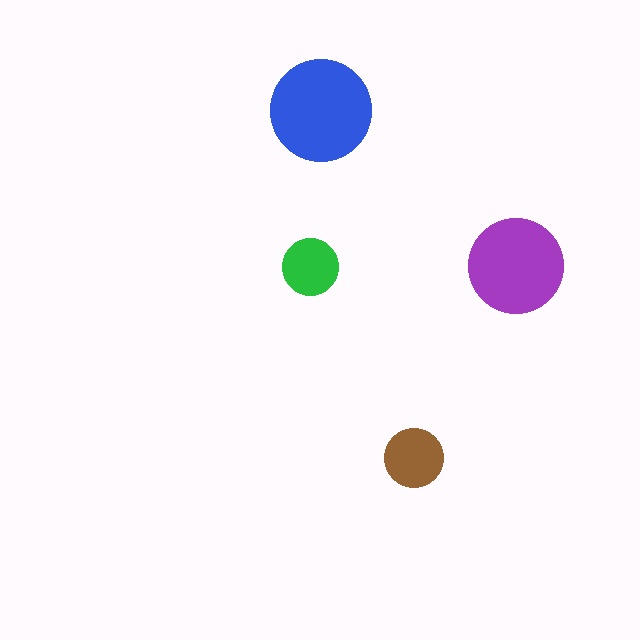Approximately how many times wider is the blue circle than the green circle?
About 2 times wider.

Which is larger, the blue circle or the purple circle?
The blue one.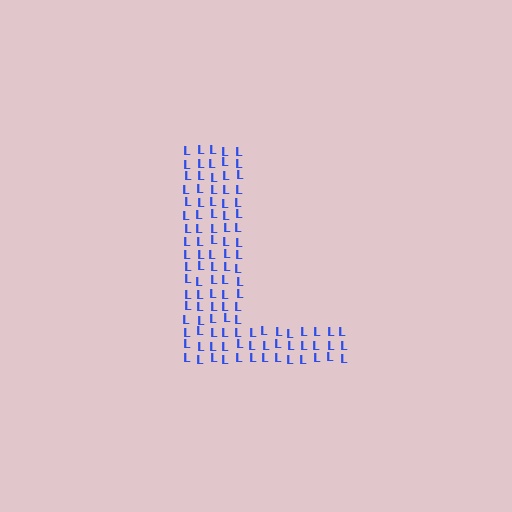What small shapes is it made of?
It is made of small letter L's.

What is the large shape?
The large shape is the letter L.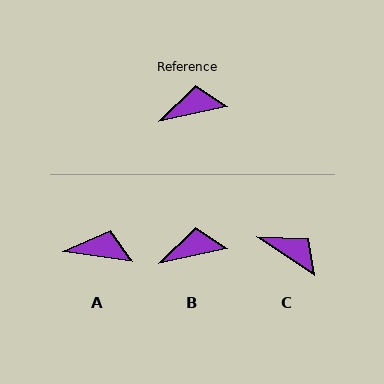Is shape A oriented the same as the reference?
No, it is off by about 21 degrees.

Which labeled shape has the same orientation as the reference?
B.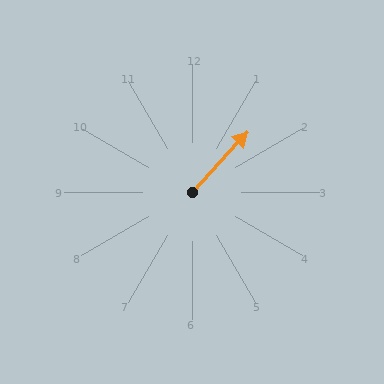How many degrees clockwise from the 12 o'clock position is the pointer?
Approximately 43 degrees.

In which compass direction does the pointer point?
Northeast.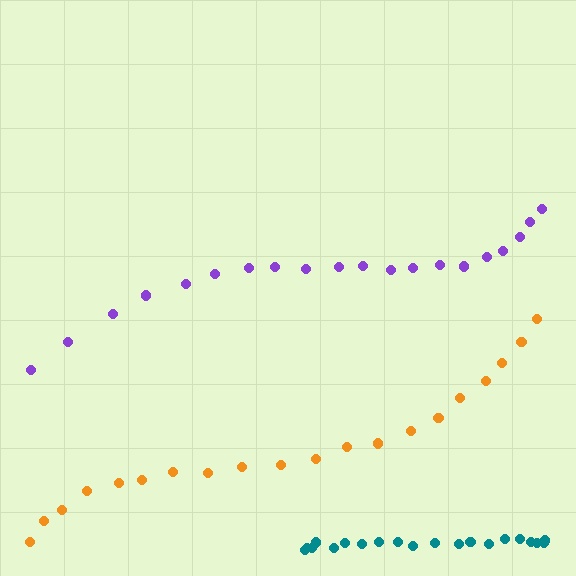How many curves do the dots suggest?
There are 3 distinct paths.